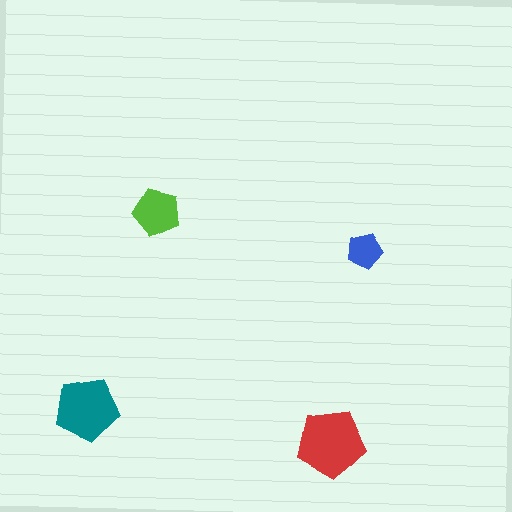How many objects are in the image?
There are 4 objects in the image.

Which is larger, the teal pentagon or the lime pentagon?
The teal one.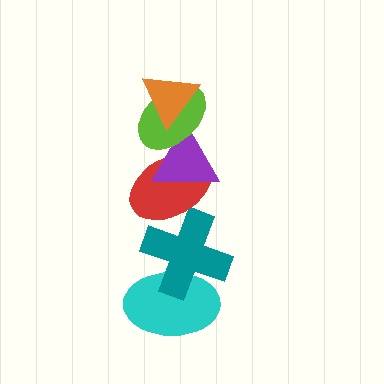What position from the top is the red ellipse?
The red ellipse is 4th from the top.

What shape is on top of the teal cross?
The red ellipse is on top of the teal cross.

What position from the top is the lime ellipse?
The lime ellipse is 2nd from the top.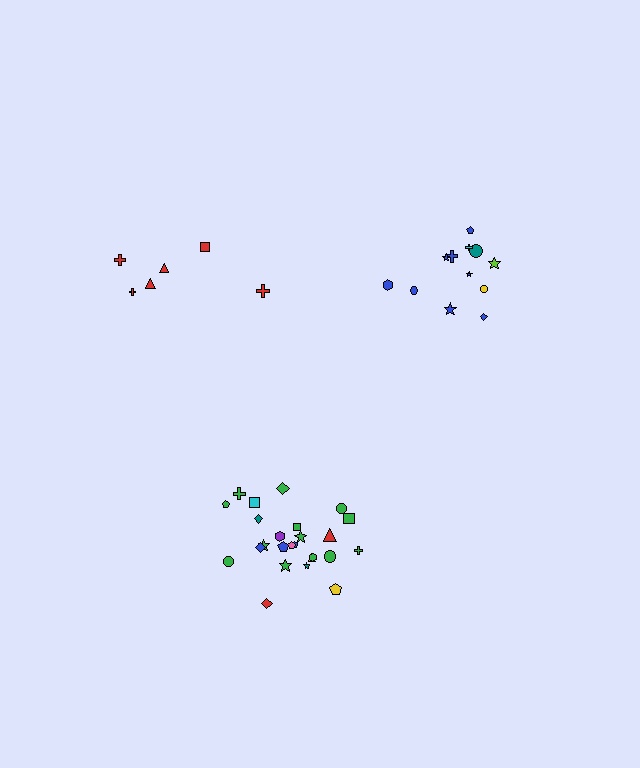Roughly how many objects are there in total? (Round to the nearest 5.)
Roughly 45 objects in total.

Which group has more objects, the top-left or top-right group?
The top-right group.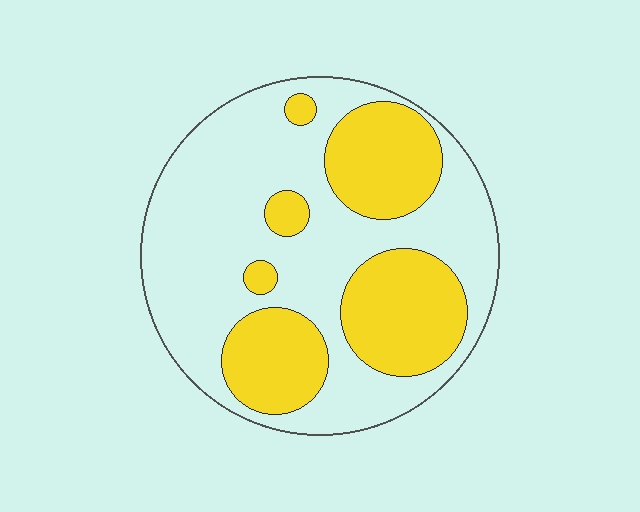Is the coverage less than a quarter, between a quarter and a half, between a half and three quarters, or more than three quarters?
Between a quarter and a half.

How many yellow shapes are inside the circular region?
6.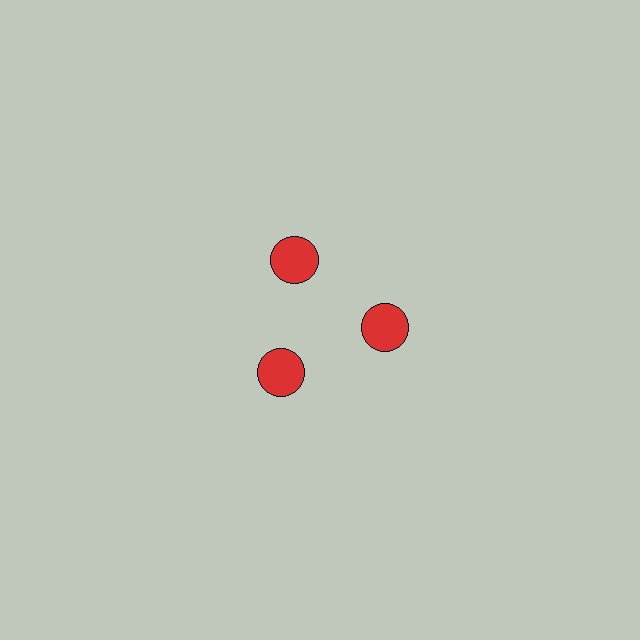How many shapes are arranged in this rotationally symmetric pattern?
There are 3 shapes, arranged in 3 groups of 1.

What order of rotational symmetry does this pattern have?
This pattern has 3-fold rotational symmetry.